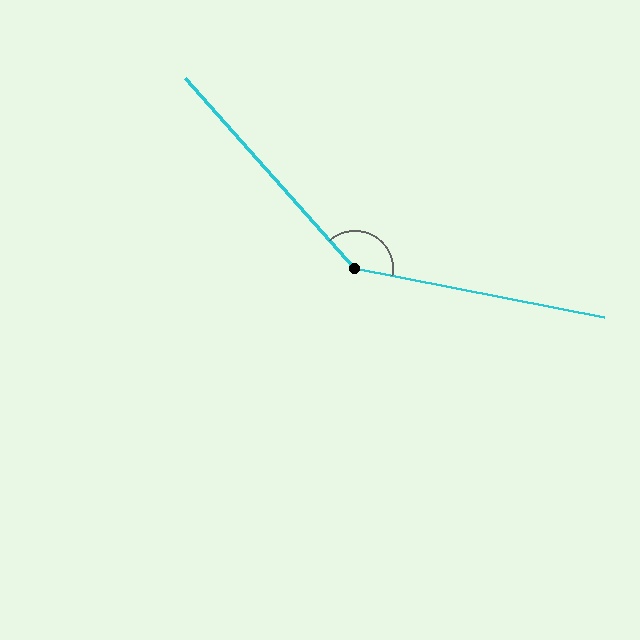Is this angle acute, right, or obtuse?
It is obtuse.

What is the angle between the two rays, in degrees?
Approximately 143 degrees.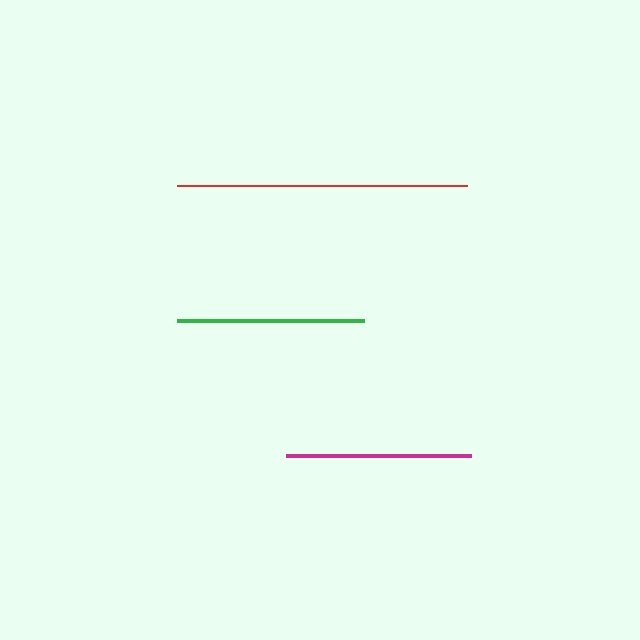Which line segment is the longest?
The red line is the longest at approximately 290 pixels.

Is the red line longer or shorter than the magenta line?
The red line is longer than the magenta line.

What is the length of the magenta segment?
The magenta segment is approximately 185 pixels long.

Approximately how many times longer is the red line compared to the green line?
The red line is approximately 1.5 times the length of the green line.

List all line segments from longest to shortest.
From longest to shortest: red, green, magenta.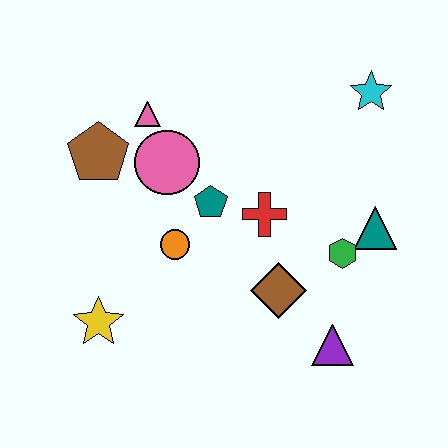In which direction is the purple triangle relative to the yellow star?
The purple triangle is to the right of the yellow star.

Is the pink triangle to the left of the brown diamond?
Yes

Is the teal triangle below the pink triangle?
Yes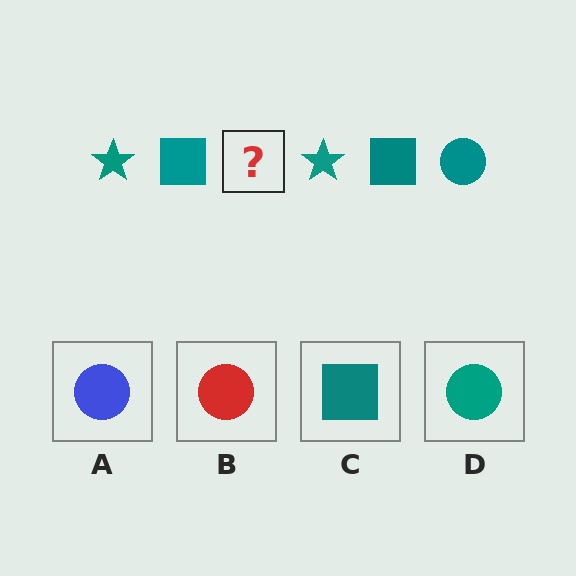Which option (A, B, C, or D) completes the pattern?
D.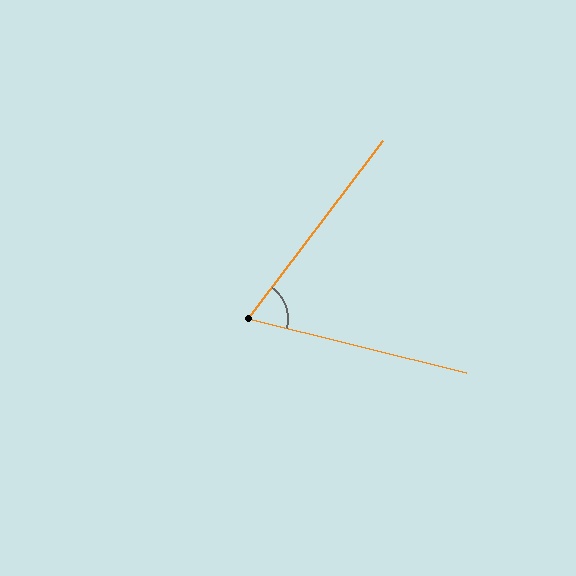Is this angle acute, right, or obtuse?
It is acute.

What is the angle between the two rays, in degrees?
Approximately 67 degrees.